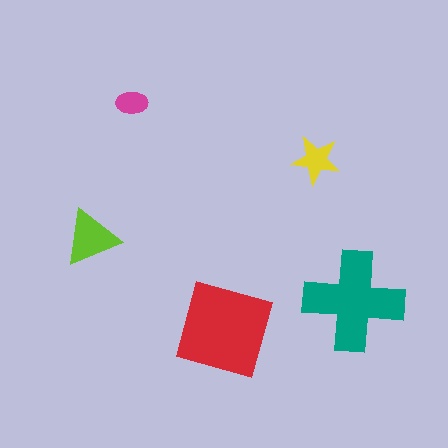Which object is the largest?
The red diamond.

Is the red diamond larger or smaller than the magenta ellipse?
Larger.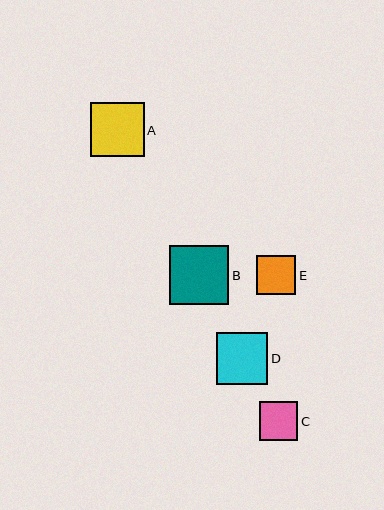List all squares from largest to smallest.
From largest to smallest: B, A, D, E, C.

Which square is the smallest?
Square C is the smallest with a size of approximately 38 pixels.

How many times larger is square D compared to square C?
Square D is approximately 1.4 times the size of square C.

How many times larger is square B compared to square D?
Square B is approximately 1.1 times the size of square D.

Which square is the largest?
Square B is the largest with a size of approximately 59 pixels.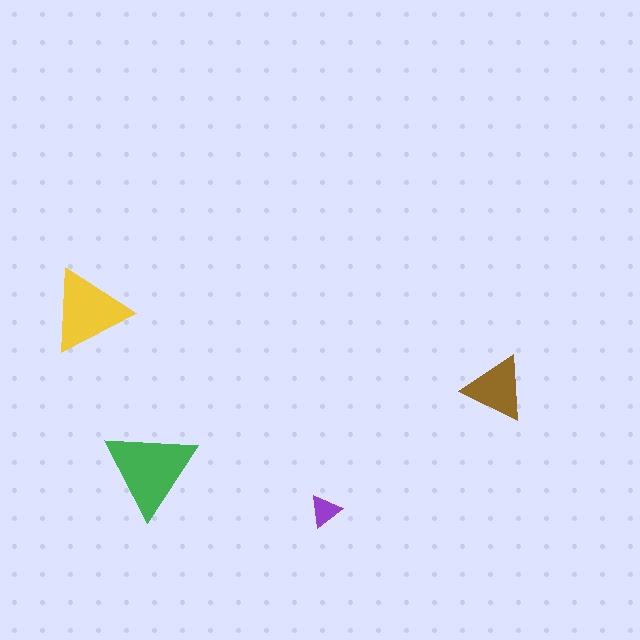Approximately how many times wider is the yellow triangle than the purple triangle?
About 2.5 times wider.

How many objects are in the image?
There are 4 objects in the image.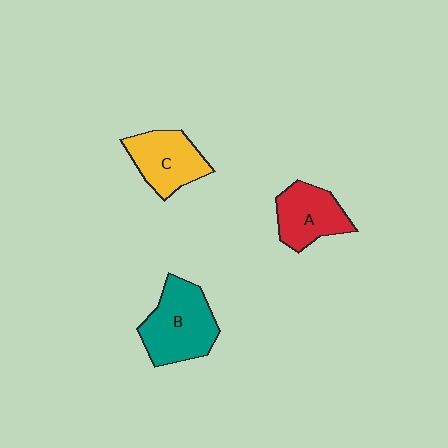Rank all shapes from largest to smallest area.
From largest to smallest: B (teal), C (yellow), A (red).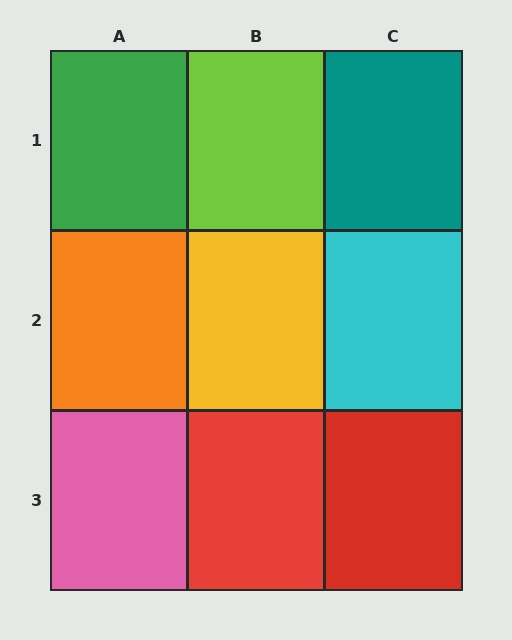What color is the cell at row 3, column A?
Pink.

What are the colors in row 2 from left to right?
Orange, yellow, cyan.